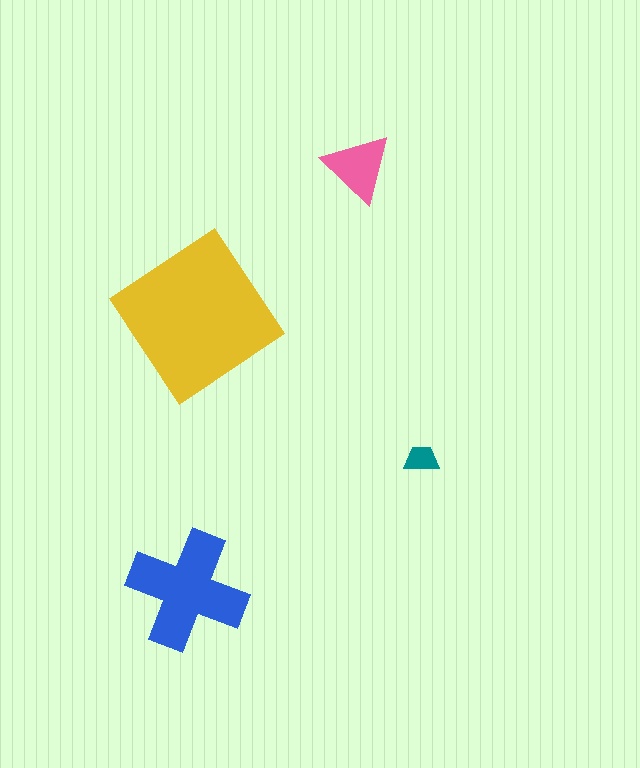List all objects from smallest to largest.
The teal trapezoid, the pink triangle, the blue cross, the yellow diamond.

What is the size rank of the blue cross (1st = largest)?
2nd.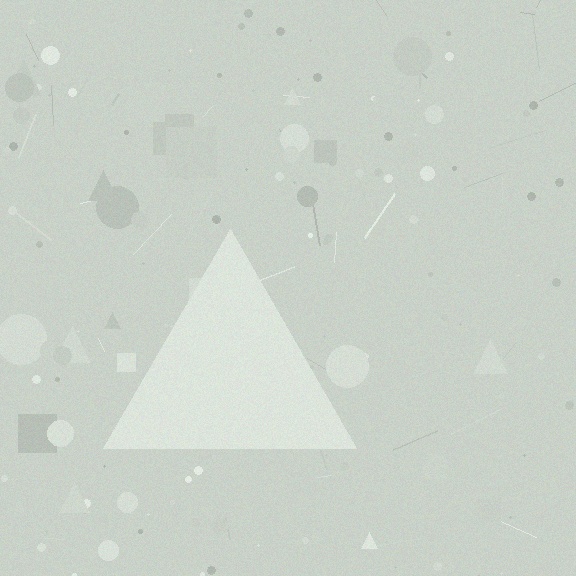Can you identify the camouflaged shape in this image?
The camouflaged shape is a triangle.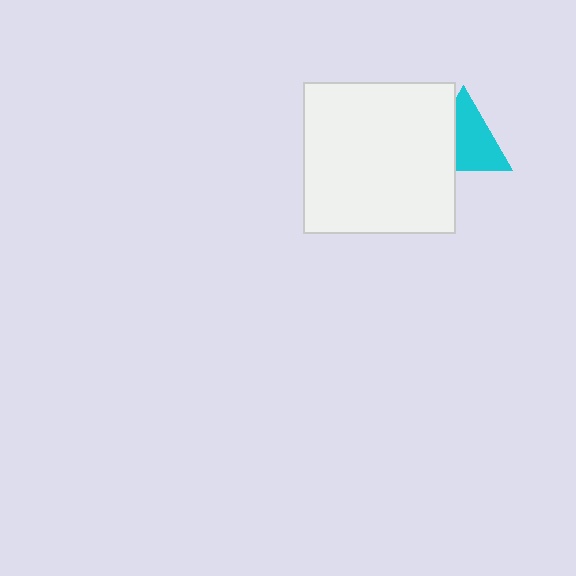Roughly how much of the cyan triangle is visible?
About half of it is visible (roughly 65%).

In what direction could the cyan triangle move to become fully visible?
The cyan triangle could move right. That would shift it out from behind the white rectangle entirely.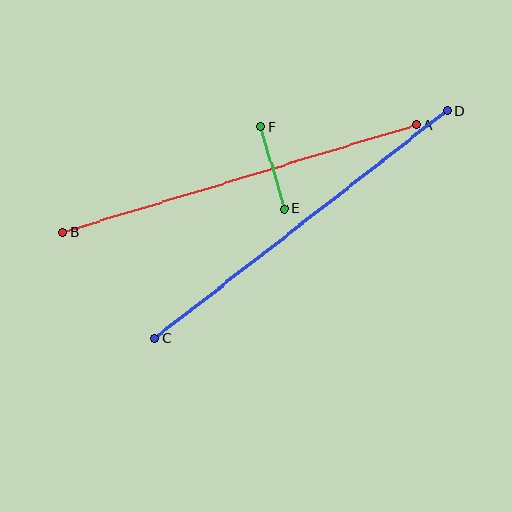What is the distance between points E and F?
The distance is approximately 85 pixels.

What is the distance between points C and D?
The distance is approximately 370 pixels.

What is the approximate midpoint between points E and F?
The midpoint is at approximately (273, 168) pixels.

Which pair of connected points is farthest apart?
Points C and D are farthest apart.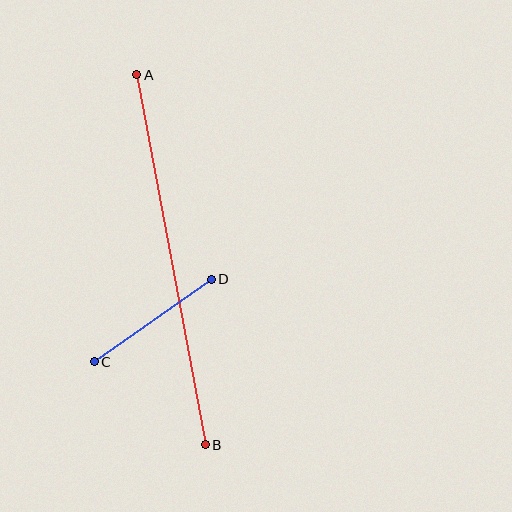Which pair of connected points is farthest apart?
Points A and B are farthest apart.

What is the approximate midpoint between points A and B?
The midpoint is at approximately (171, 260) pixels.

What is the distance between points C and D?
The distance is approximately 143 pixels.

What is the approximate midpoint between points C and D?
The midpoint is at approximately (153, 320) pixels.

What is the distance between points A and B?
The distance is approximately 376 pixels.